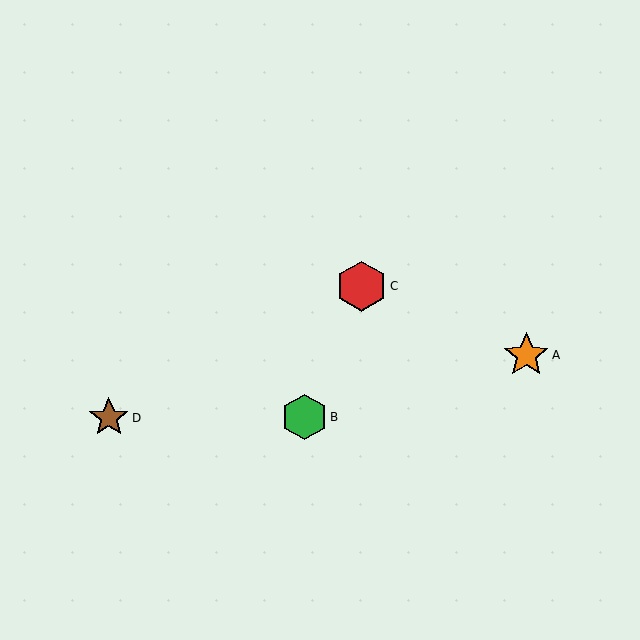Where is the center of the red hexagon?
The center of the red hexagon is at (362, 286).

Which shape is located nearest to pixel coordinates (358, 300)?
The red hexagon (labeled C) at (362, 286) is nearest to that location.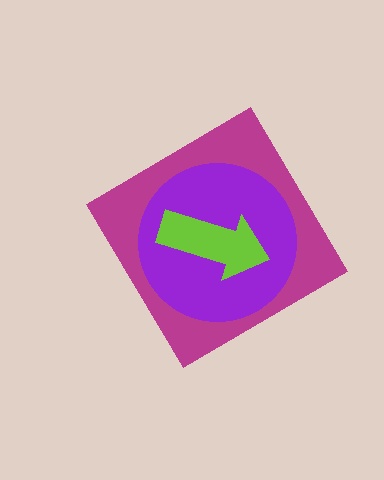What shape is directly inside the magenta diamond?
The purple circle.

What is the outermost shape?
The magenta diamond.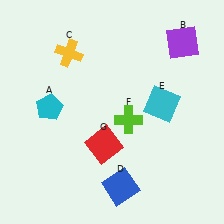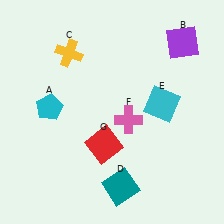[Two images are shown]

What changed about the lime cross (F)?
In Image 1, F is lime. In Image 2, it changed to pink.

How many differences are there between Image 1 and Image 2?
There are 2 differences between the two images.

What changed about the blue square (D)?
In Image 1, D is blue. In Image 2, it changed to teal.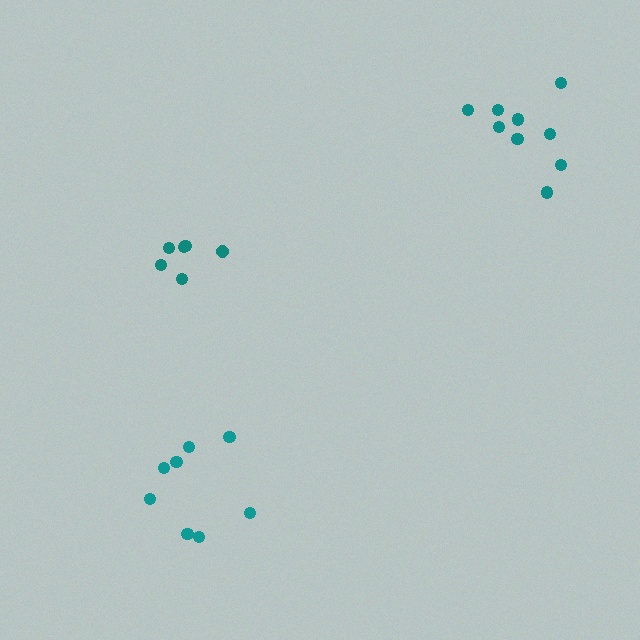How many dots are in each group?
Group 1: 9 dots, Group 2: 8 dots, Group 3: 6 dots (23 total).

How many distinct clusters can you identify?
There are 3 distinct clusters.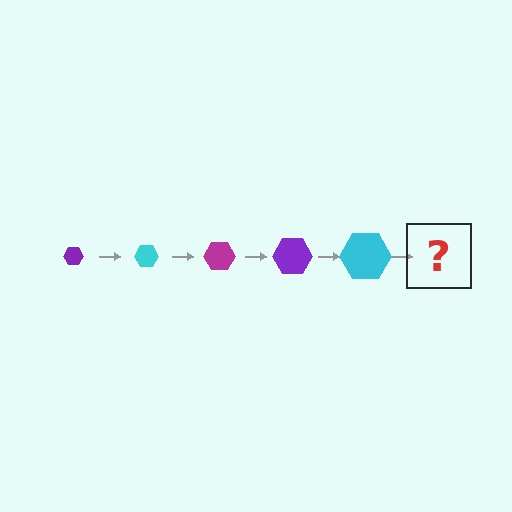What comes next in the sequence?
The next element should be a magenta hexagon, larger than the previous one.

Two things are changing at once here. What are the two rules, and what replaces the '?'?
The two rules are that the hexagon grows larger each step and the color cycles through purple, cyan, and magenta. The '?' should be a magenta hexagon, larger than the previous one.